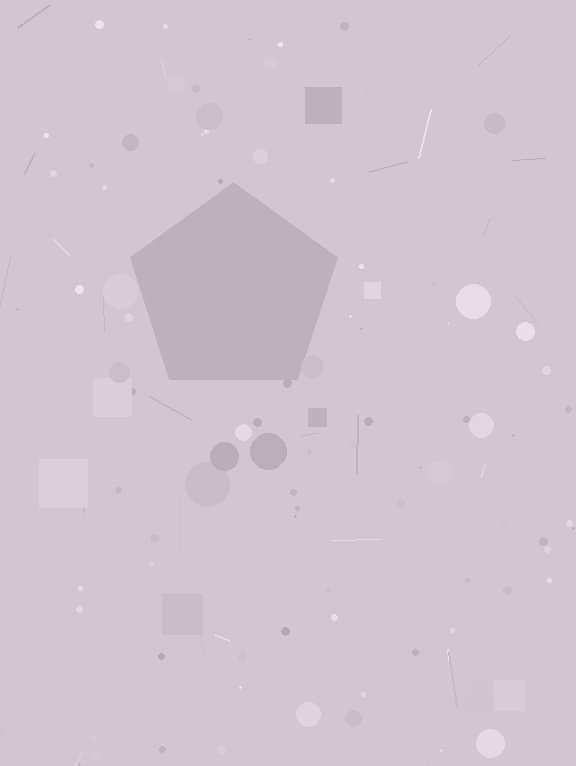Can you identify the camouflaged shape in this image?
The camouflaged shape is a pentagon.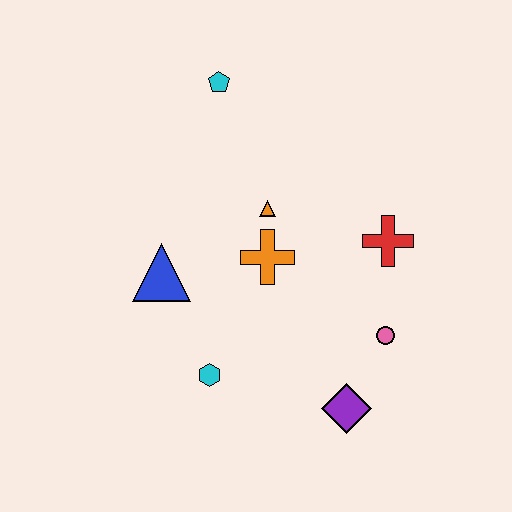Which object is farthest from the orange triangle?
The purple diamond is farthest from the orange triangle.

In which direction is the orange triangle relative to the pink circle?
The orange triangle is above the pink circle.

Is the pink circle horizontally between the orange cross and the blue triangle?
No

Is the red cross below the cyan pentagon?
Yes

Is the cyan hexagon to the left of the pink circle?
Yes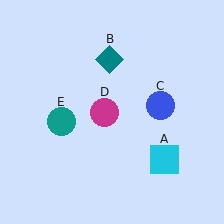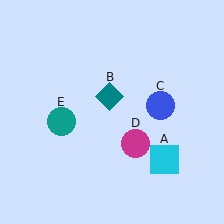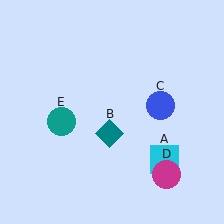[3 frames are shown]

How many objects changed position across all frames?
2 objects changed position: teal diamond (object B), magenta circle (object D).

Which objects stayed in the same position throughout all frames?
Cyan square (object A) and blue circle (object C) and teal circle (object E) remained stationary.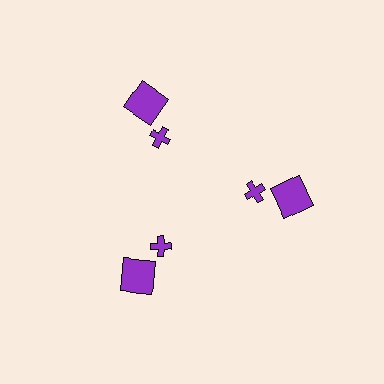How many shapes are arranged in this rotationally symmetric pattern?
There are 6 shapes, arranged in 3 groups of 2.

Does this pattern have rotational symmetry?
Yes, this pattern has 3-fold rotational symmetry. It looks the same after rotating 120 degrees around the center.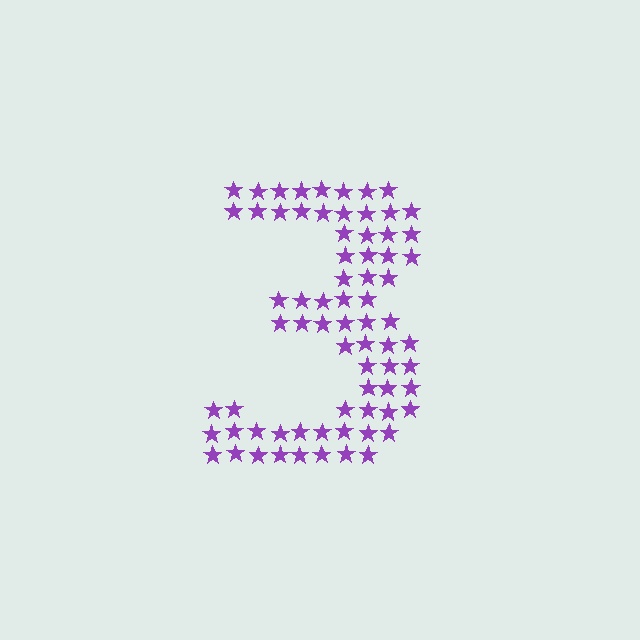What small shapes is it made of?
It is made of small stars.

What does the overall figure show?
The overall figure shows the digit 3.